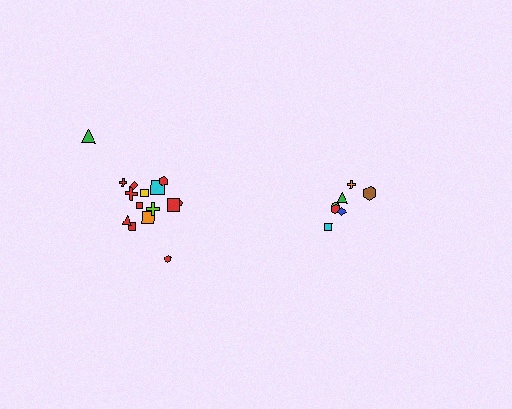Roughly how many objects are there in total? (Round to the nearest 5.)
Roughly 20 objects in total.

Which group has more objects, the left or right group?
The left group.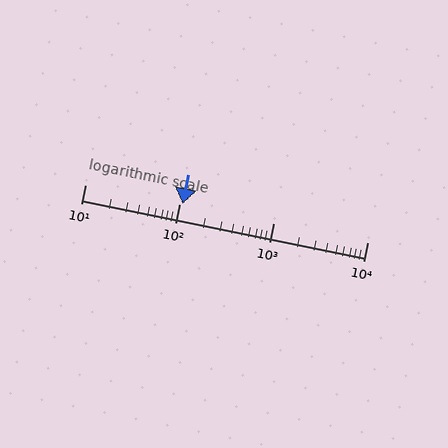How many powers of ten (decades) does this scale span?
The scale spans 3 decades, from 10 to 10000.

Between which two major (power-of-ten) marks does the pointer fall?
The pointer is between 100 and 1000.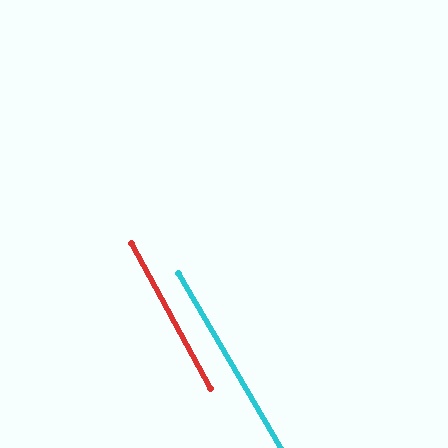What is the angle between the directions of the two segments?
Approximately 2 degrees.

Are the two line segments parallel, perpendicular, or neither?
Parallel — their directions differ by only 1.7°.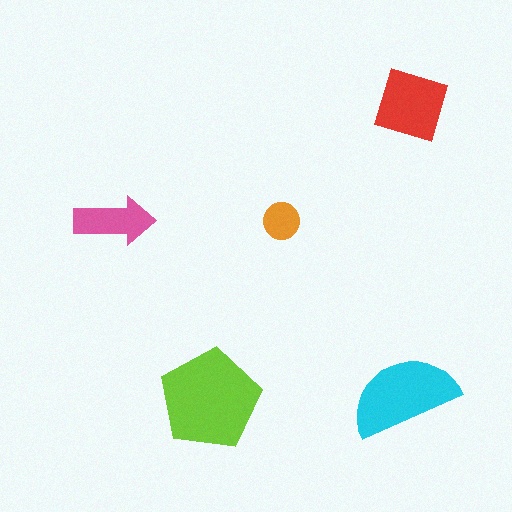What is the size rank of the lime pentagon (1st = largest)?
1st.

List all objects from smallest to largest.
The orange circle, the pink arrow, the red diamond, the cyan semicircle, the lime pentagon.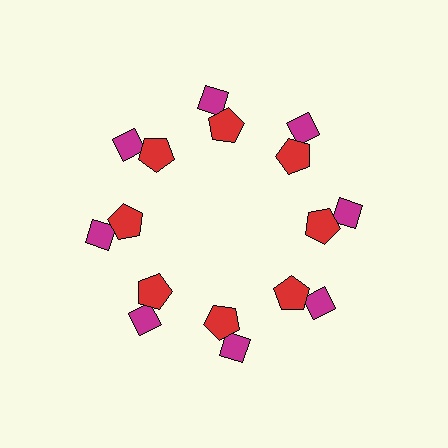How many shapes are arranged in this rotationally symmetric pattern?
There are 16 shapes, arranged in 8 groups of 2.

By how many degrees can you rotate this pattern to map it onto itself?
The pattern maps onto itself every 45 degrees of rotation.